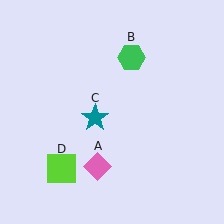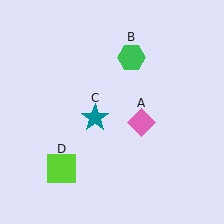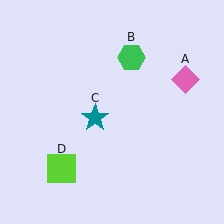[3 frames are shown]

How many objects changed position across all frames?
1 object changed position: pink diamond (object A).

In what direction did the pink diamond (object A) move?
The pink diamond (object A) moved up and to the right.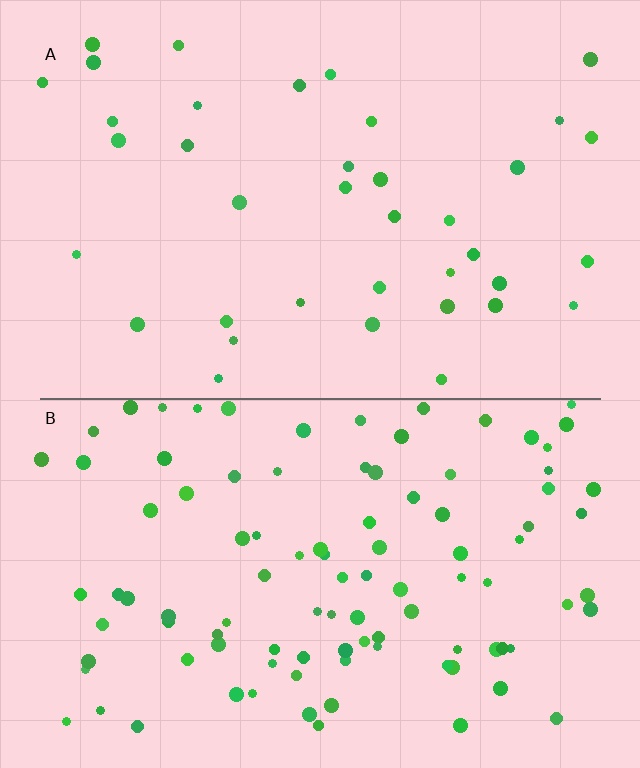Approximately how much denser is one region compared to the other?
Approximately 2.7× — region B over region A.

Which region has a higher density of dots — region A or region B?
B (the bottom).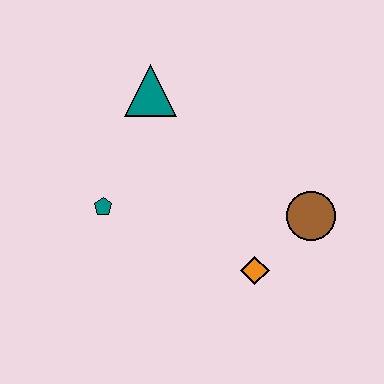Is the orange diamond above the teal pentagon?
No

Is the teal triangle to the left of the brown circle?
Yes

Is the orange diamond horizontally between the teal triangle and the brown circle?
Yes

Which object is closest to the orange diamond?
The brown circle is closest to the orange diamond.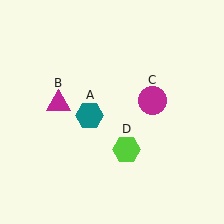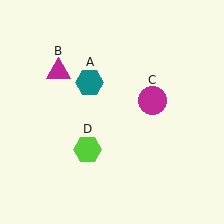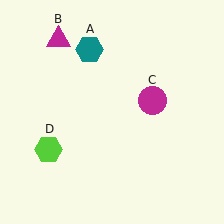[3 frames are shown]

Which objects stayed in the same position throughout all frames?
Magenta circle (object C) remained stationary.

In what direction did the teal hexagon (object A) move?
The teal hexagon (object A) moved up.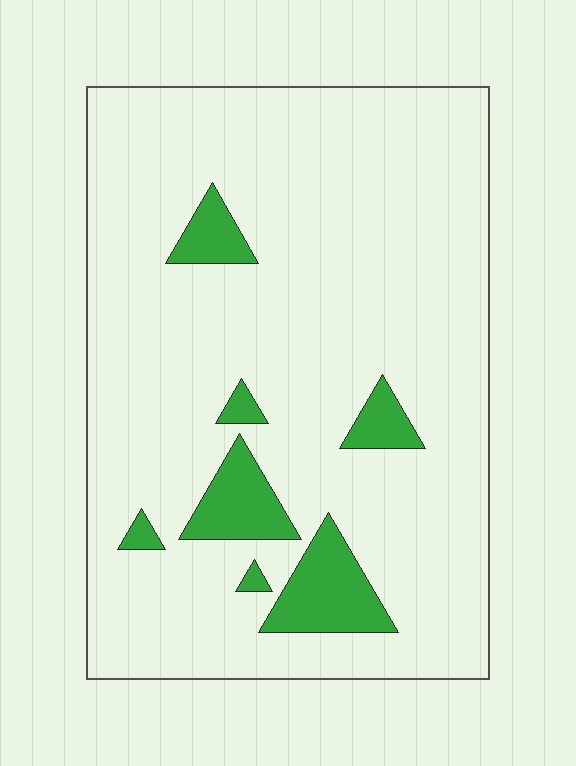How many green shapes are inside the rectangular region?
7.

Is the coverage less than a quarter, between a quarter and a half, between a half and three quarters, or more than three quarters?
Less than a quarter.